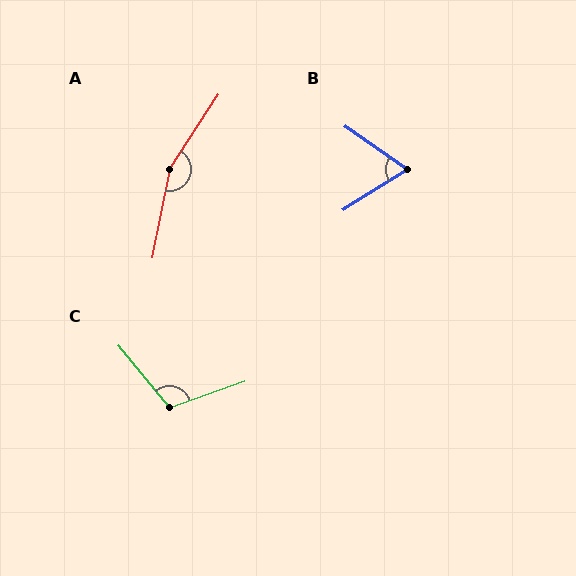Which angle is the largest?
A, at approximately 158 degrees.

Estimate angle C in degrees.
Approximately 110 degrees.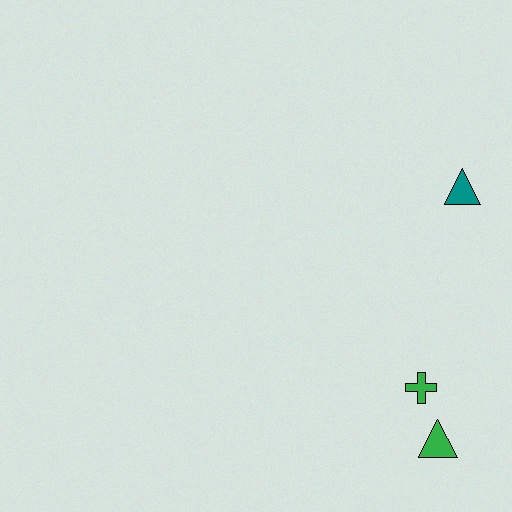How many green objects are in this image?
There are 2 green objects.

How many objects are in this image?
There are 3 objects.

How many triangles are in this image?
There are 2 triangles.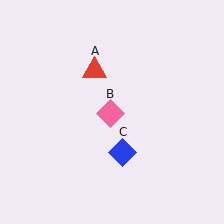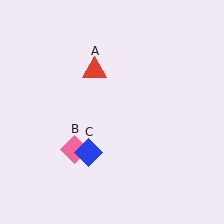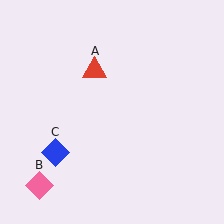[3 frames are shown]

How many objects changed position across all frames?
2 objects changed position: pink diamond (object B), blue diamond (object C).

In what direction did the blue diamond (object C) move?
The blue diamond (object C) moved left.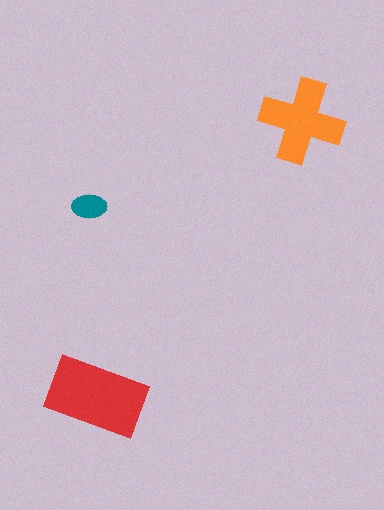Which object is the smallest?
The teal ellipse.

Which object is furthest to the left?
The teal ellipse is leftmost.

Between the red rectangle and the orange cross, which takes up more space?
The red rectangle.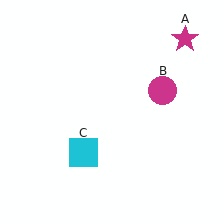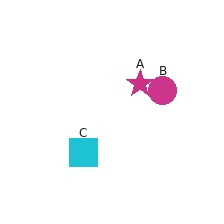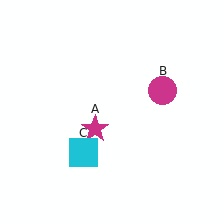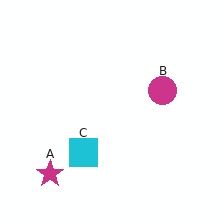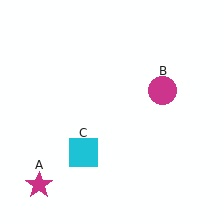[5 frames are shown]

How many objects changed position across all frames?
1 object changed position: magenta star (object A).